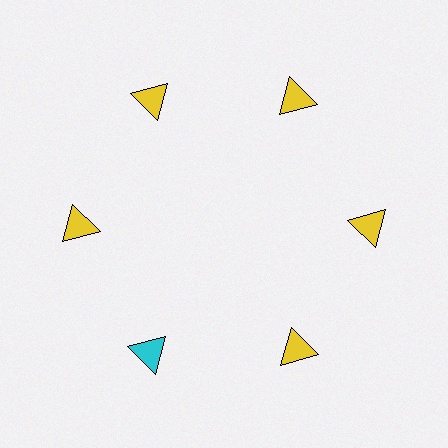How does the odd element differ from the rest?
It has a different color: cyan instead of yellow.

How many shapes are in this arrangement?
There are 6 shapes arranged in a ring pattern.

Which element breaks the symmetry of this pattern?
The cyan triangle at roughly the 7 o'clock position breaks the symmetry. All other shapes are yellow triangles.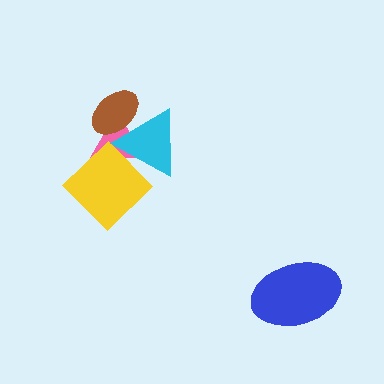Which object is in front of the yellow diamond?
The cyan triangle is in front of the yellow diamond.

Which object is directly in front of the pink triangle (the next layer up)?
The yellow diamond is directly in front of the pink triangle.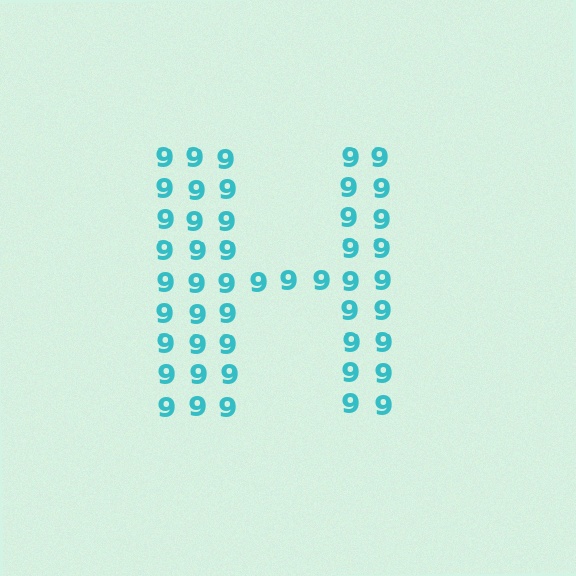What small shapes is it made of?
It is made of small digit 9's.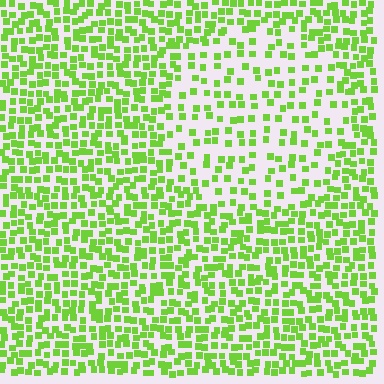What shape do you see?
I see a circle.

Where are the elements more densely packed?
The elements are more densely packed outside the circle boundary.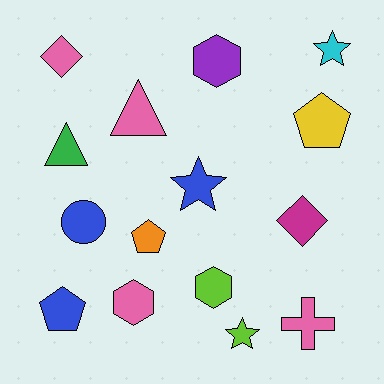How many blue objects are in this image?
There are 3 blue objects.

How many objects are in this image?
There are 15 objects.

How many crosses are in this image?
There is 1 cross.